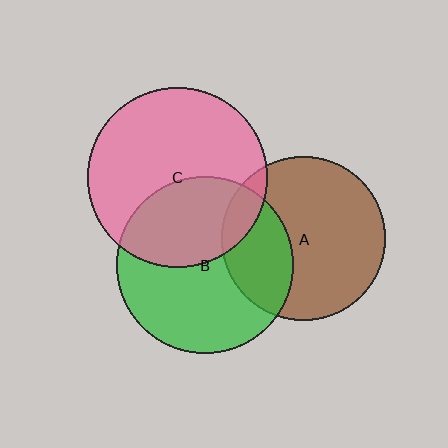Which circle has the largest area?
Circle C (pink).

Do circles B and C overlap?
Yes.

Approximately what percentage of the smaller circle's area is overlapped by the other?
Approximately 40%.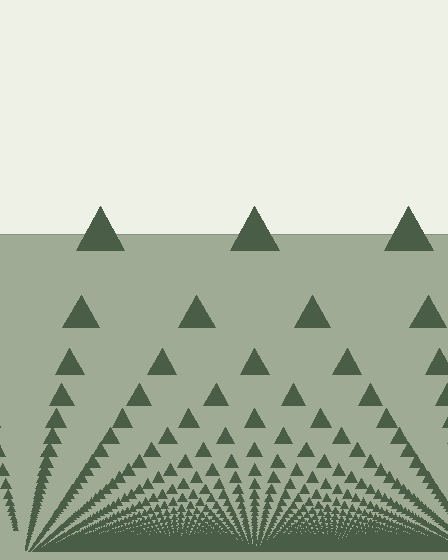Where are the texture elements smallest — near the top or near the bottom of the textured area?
Near the bottom.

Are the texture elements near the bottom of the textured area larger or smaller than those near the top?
Smaller. The gradient is inverted — elements near the bottom are smaller and denser.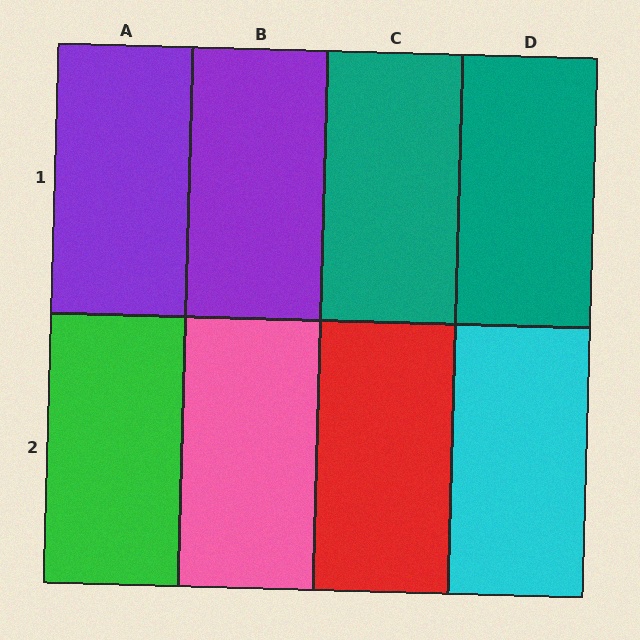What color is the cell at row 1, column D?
Teal.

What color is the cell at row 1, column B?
Purple.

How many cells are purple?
2 cells are purple.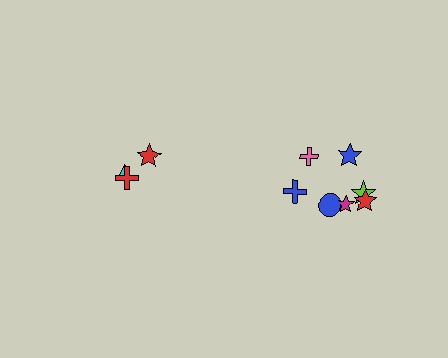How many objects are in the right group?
There are 7 objects.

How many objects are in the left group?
There are 3 objects.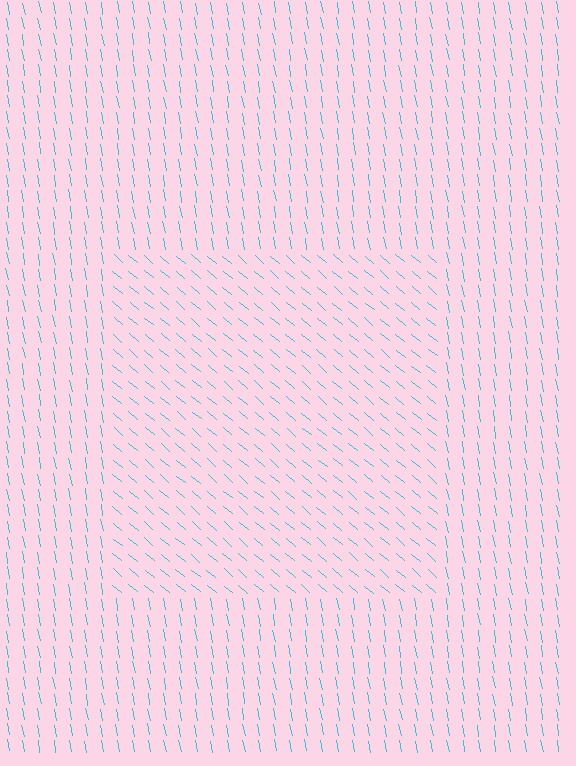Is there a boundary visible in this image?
Yes, there is a texture boundary formed by a change in line orientation.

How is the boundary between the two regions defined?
The boundary is defined purely by a change in line orientation (approximately 40 degrees difference). All lines are the same color and thickness.